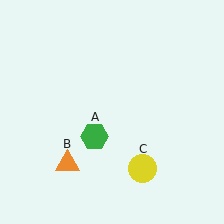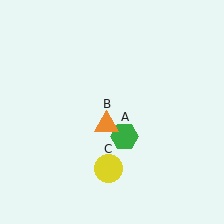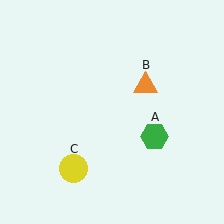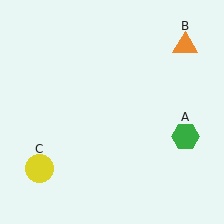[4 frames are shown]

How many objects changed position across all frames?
3 objects changed position: green hexagon (object A), orange triangle (object B), yellow circle (object C).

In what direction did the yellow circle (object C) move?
The yellow circle (object C) moved left.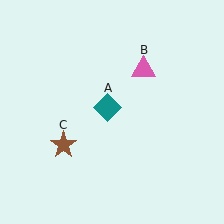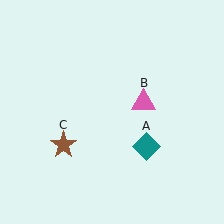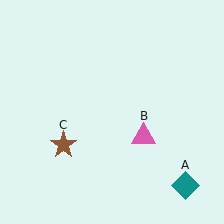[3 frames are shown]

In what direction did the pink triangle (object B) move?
The pink triangle (object B) moved down.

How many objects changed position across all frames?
2 objects changed position: teal diamond (object A), pink triangle (object B).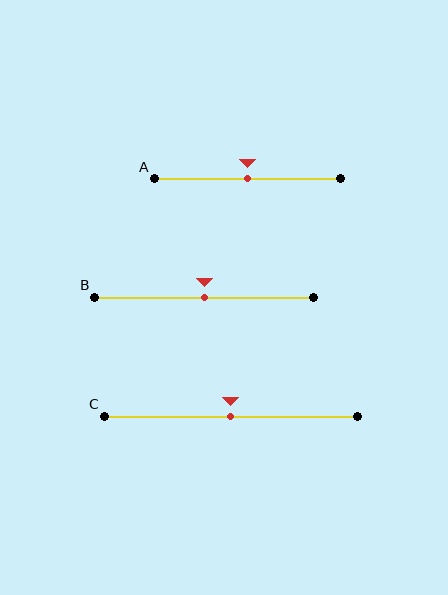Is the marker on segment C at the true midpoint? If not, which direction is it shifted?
Yes, the marker on segment C is at the true midpoint.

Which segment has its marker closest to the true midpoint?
Segment A has its marker closest to the true midpoint.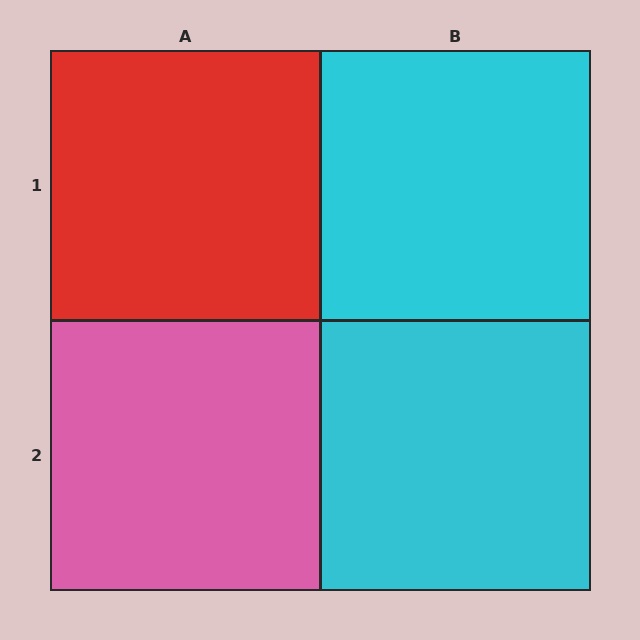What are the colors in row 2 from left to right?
Pink, cyan.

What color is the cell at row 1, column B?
Cyan.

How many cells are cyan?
2 cells are cyan.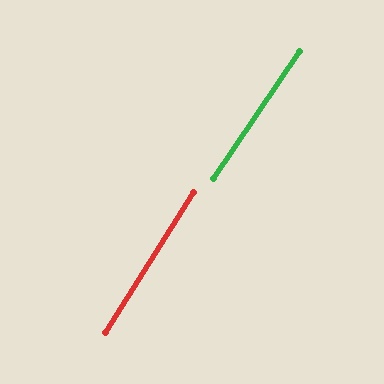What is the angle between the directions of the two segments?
Approximately 2 degrees.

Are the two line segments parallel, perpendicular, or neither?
Parallel — their directions differ by only 1.9°.